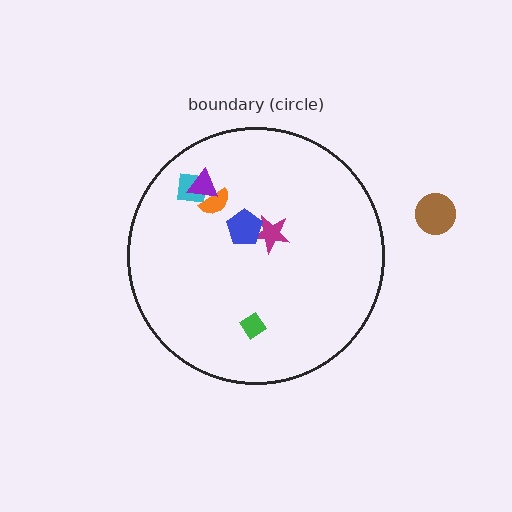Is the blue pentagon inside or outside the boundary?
Inside.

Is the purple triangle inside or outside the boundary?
Inside.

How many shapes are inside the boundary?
6 inside, 1 outside.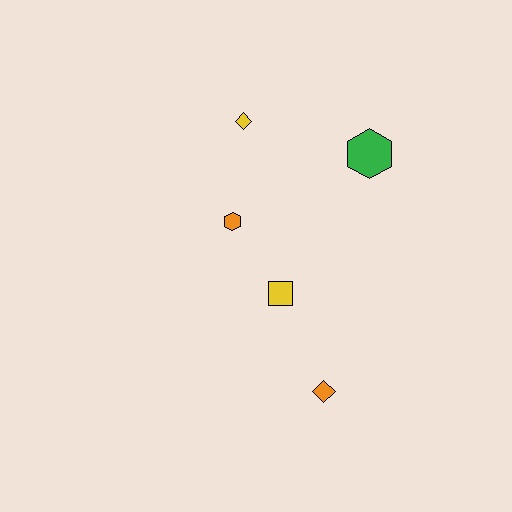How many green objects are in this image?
There is 1 green object.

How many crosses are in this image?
There are no crosses.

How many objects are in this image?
There are 5 objects.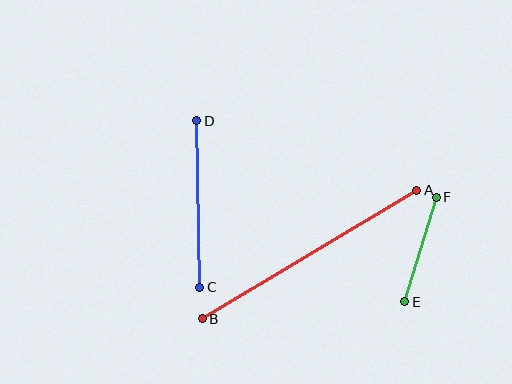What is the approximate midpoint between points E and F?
The midpoint is at approximately (421, 249) pixels.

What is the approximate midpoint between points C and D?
The midpoint is at approximately (198, 204) pixels.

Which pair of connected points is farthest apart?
Points A and B are farthest apart.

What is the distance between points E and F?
The distance is approximately 109 pixels.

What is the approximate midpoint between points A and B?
The midpoint is at approximately (310, 254) pixels.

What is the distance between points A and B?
The distance is approximately 250 pixels.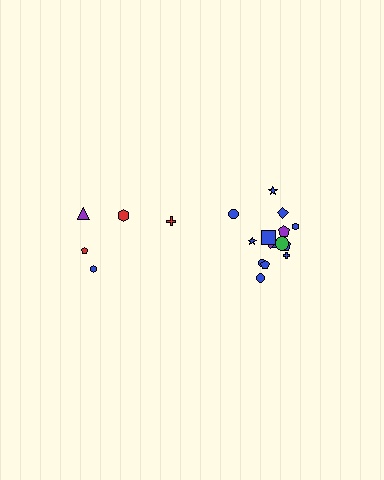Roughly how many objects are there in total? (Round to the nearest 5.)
Roughly 20 objects in total.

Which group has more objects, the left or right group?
The right group.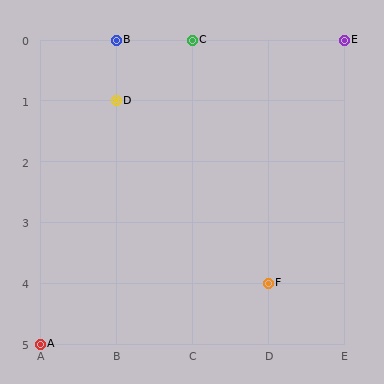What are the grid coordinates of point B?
Point B is at grid coordinates (B, 0).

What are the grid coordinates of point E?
Point E is at grid coordinates (E, 0).